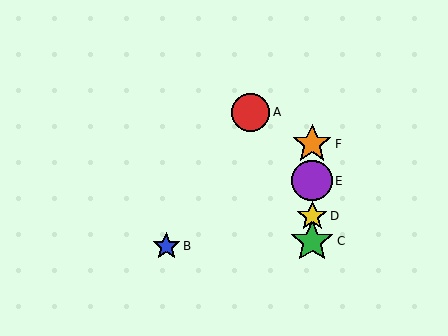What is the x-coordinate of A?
Object A is at x≈250.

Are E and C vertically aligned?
Yes, both are at x≈312.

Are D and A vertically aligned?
No, D is at x≈312 and A is at x≈250.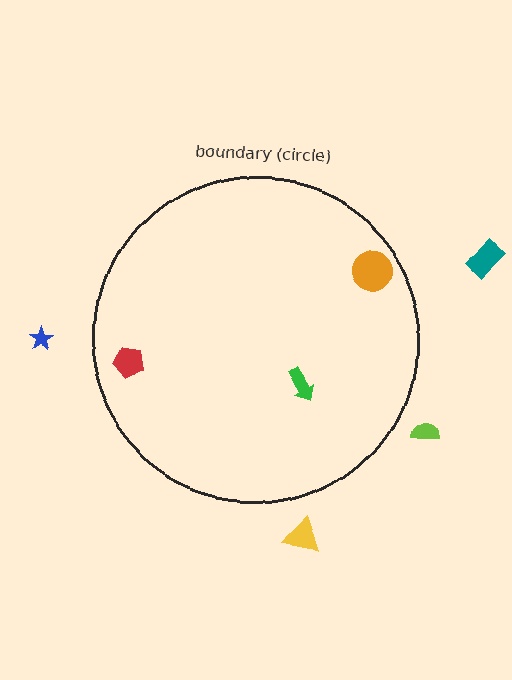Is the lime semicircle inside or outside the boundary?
Outside.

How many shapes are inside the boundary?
3 inside, 4 outside.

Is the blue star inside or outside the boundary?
Outside.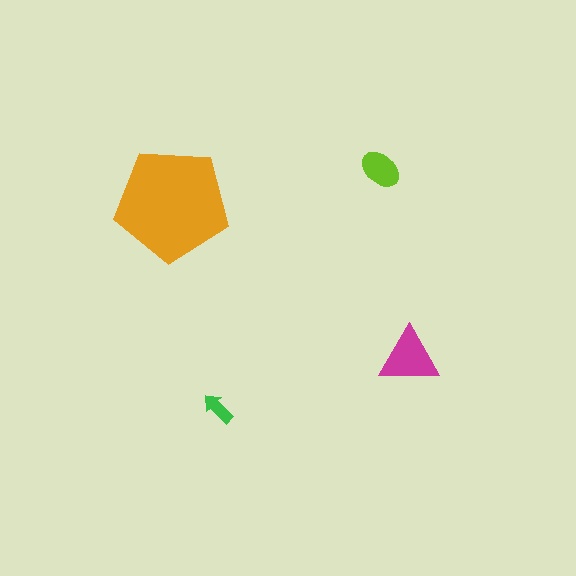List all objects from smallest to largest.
The green arrow, the lime ellipse, the magenta triangle, the orange pentagon.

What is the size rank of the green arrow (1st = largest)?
4th.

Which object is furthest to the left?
The orange pentagon is leftmost.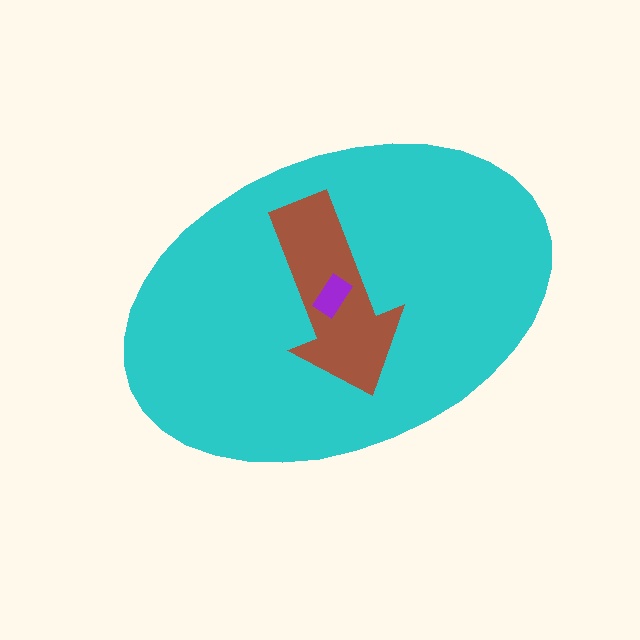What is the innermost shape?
The purple rectangle.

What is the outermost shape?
The cyan ellipse.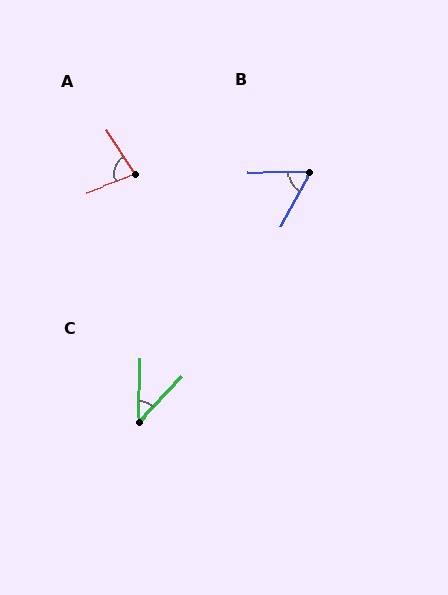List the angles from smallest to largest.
C (42°), B (62°), A (77°).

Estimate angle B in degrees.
Approximately 62 degrees.